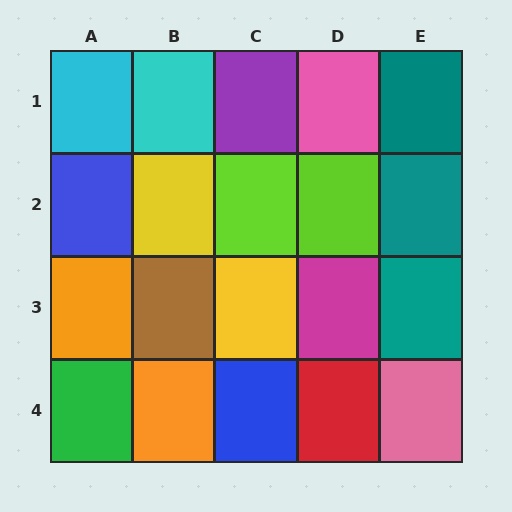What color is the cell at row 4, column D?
Red.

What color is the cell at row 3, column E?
Teal.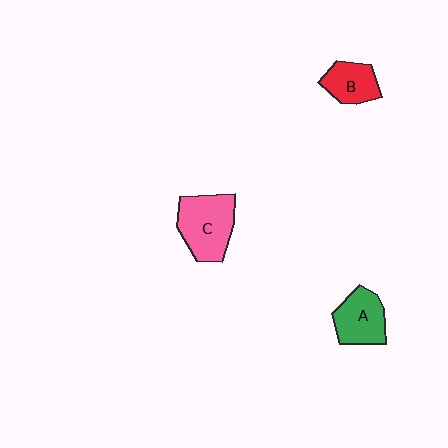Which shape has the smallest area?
Shape B (red).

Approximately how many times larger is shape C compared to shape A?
Approximately 1.3 times.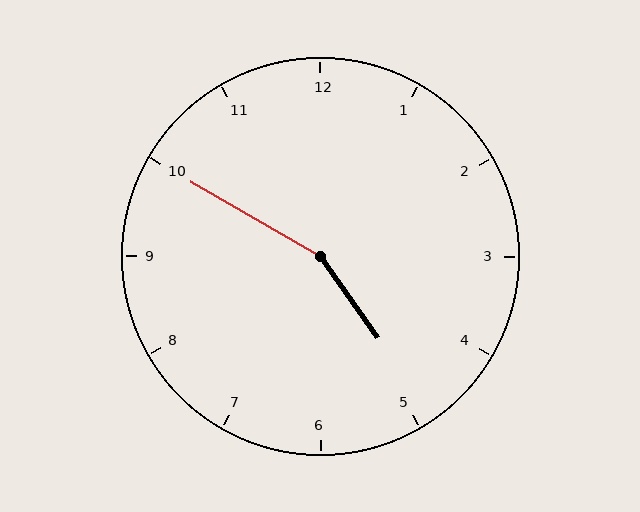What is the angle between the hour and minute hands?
Approximately 155 degrees.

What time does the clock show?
4:50.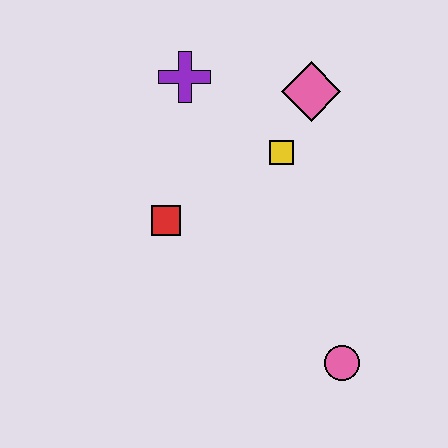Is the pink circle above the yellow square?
No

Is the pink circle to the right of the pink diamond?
Yes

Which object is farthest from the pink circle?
The purple cross is farthest from the pink circle.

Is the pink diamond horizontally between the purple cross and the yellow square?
No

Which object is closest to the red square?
The yellow square is closest to the red square.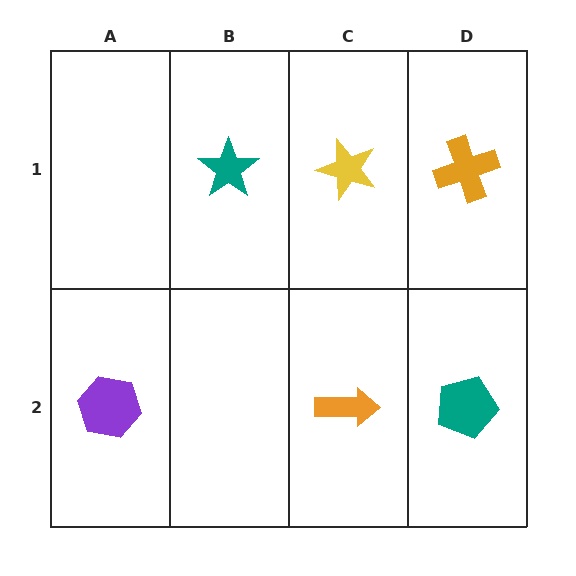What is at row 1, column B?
A teal star.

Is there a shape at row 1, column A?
No, that cell is empty.